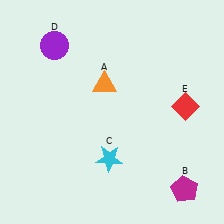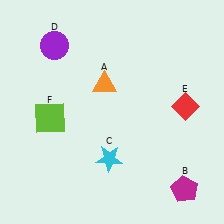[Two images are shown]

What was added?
A lime square (F) was added in Image 2.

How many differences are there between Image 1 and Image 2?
There is 1 difference between the two images.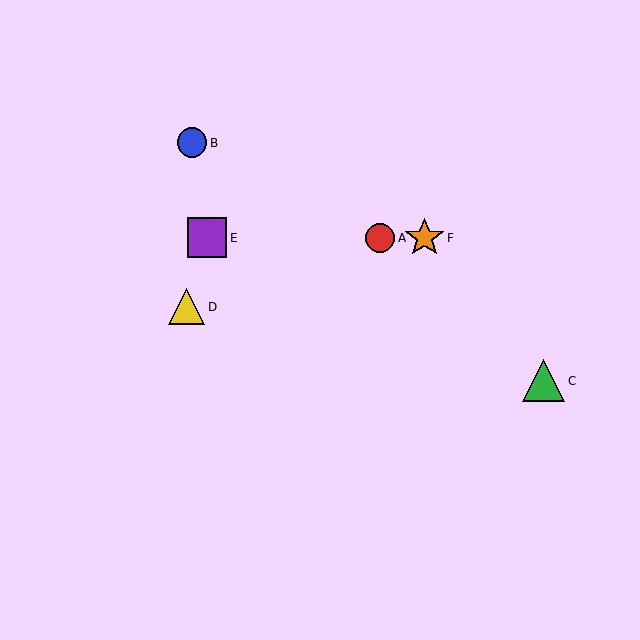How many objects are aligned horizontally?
3 objects (A, E, F) are aligned horizontally.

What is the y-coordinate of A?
Object A is at y≈238.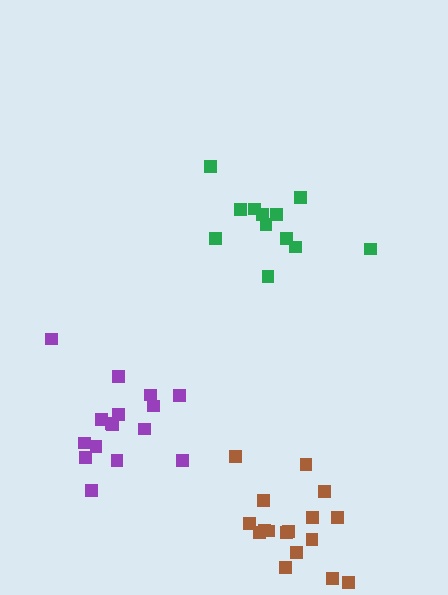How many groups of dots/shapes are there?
There are 3 groups.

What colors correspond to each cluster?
The clusters are colored: brown, green, purple.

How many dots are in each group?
Group 1: 17 dots, Group 2: 12 dots, Group 3: 16 dots (45 total).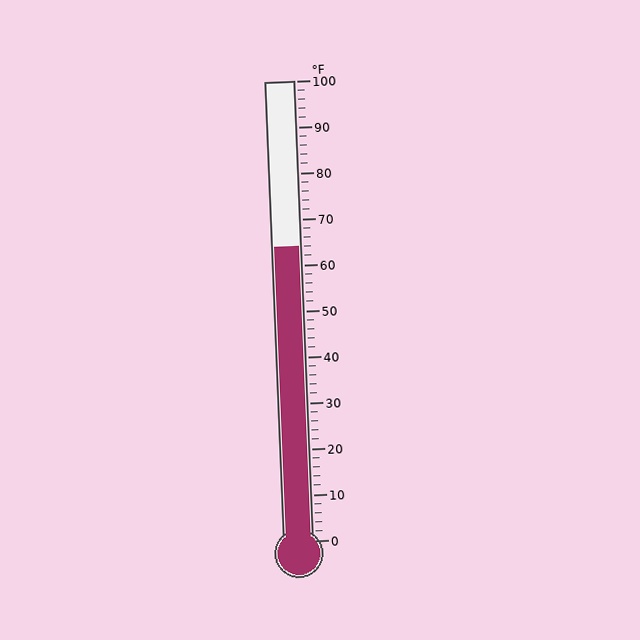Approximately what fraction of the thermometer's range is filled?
The thermometer is filled to approximately 65% of its range.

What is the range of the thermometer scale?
The thermometer scale ranges from 0°F to 100°F.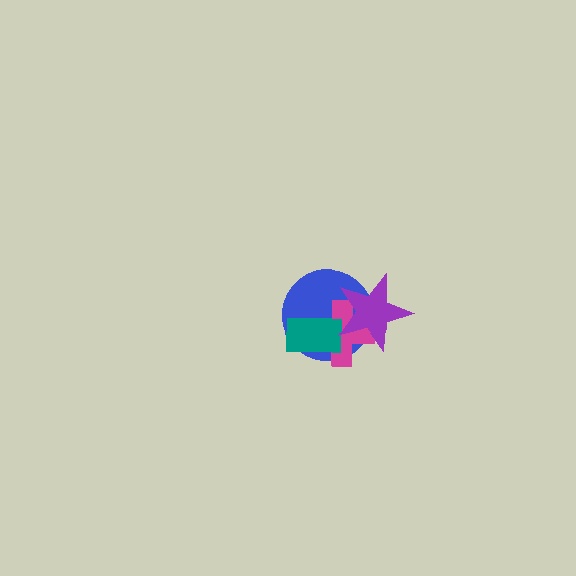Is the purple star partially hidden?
No, no other shape covers it.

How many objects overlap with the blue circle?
3 objects overlap with the blue circle.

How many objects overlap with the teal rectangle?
2 objects overlap with the teal rectangle.